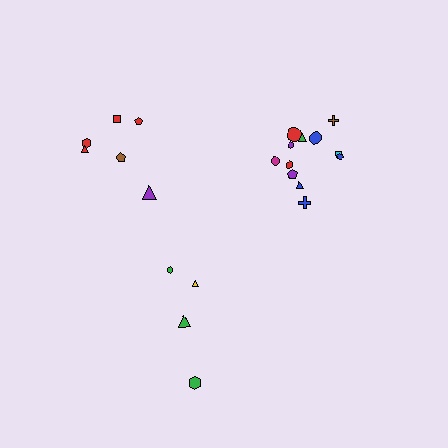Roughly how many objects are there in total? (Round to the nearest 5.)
Roughly 20 objects in total.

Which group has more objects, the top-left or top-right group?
The top-right group.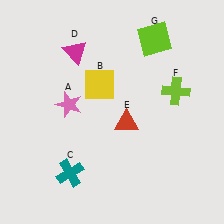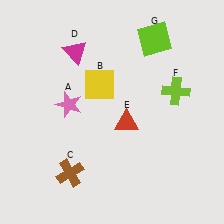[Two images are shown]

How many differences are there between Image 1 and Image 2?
There is 1 difference between the two images.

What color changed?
The cross (C) changed from teal in Image 1 to brown in Image 2.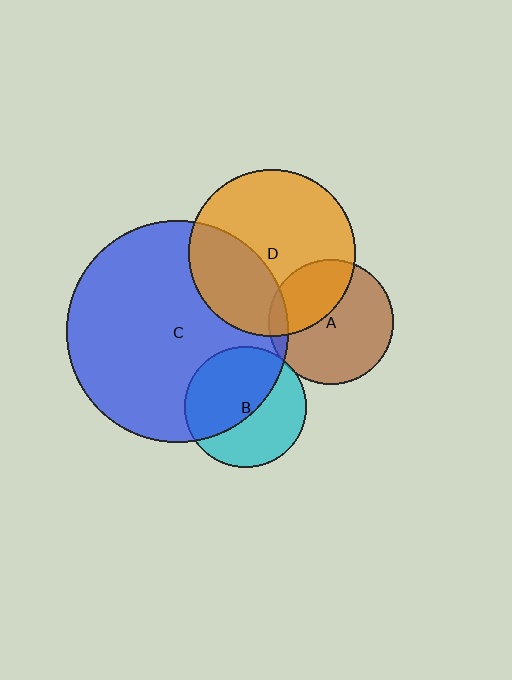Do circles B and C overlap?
Yes.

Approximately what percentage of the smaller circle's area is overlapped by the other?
Approximately 55%.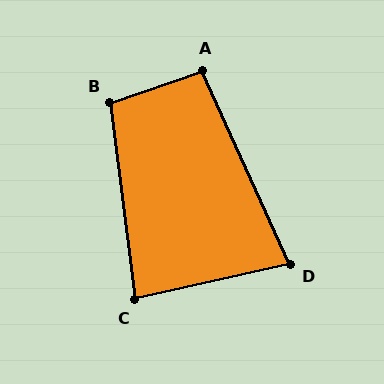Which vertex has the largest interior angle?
B, at approximately 101 degrees.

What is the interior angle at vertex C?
Approximately 85 degrees (acute).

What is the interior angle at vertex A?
Approximately 95 degrees (obtuse).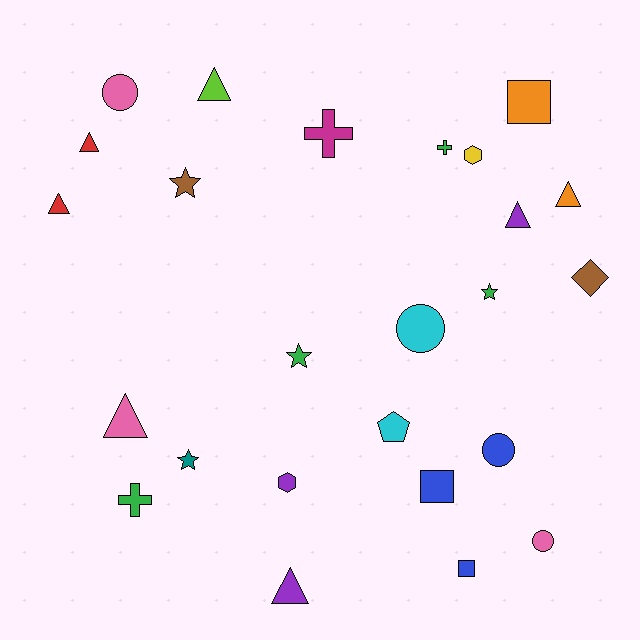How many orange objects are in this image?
There are 2 orange objects.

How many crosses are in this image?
There are 3 crosses.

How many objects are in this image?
There are 25 objects.